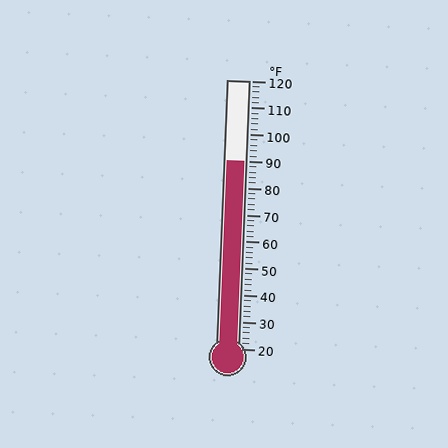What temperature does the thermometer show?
The thermometer shows approximately 90°F.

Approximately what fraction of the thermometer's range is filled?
The thermometer is filled to approximately 70% of its range.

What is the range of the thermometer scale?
The thermometer scale ranges from 20°F to 120°F.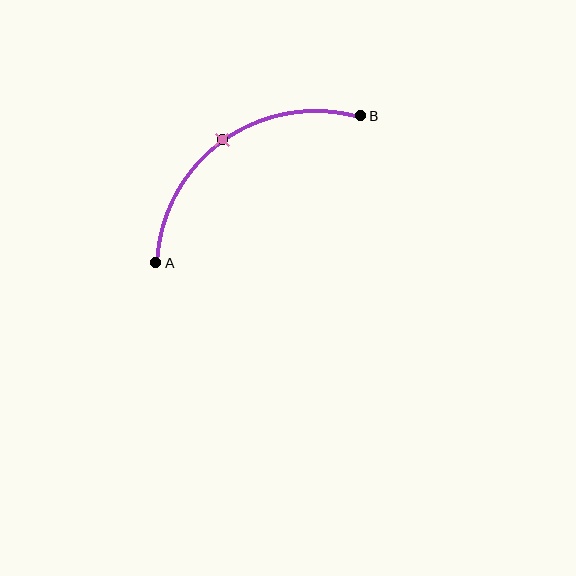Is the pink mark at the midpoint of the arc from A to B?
Yes. The pink mark lies on the arc at equal arc-length from both A and B — it is the arc midpoint.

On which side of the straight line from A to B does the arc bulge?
The arc bulges above and to the left of the straight line connecting A and B.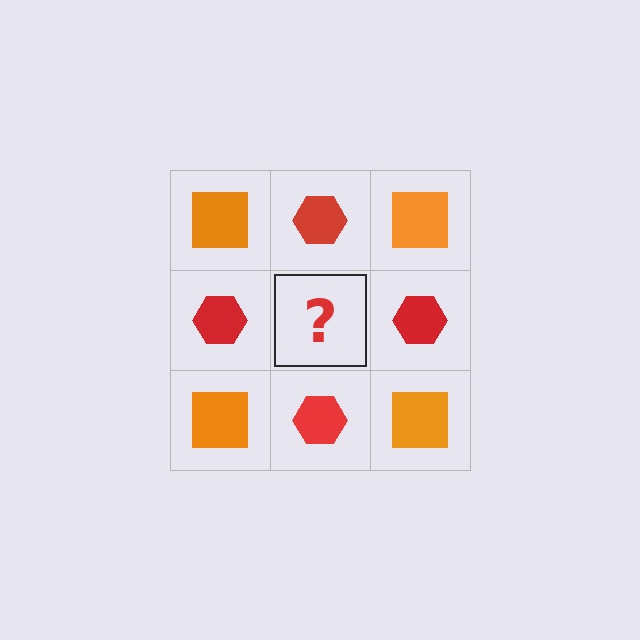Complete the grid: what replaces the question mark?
The question mark should be replaced with an orange square.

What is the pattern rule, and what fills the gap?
The rule is that it alternates orange square and red hexagon in a checkerboard pattern. The gap should be filled with an orange square.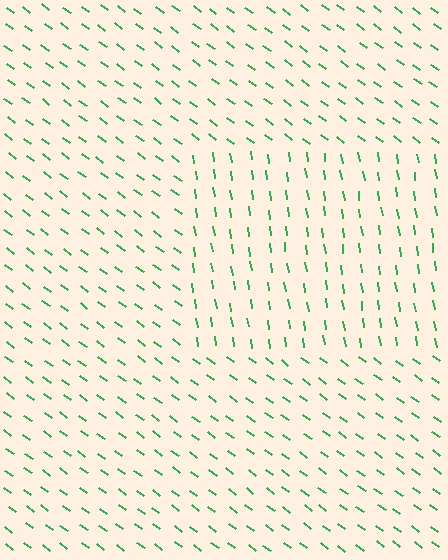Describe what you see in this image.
The image is filled with small green line segments. A rectangle region in the image has lines oriented differently from the surrounding lines, creating a visible texture boundary.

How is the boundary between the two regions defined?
The boundary is defined purely by a change in line orientation (approximately 45 degrees difference). All lines are the same color and thickness.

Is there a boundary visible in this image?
Yes, there is a texture boundary formed by a change in line orientation.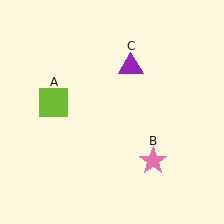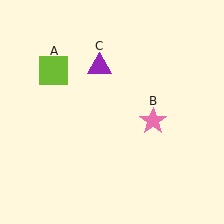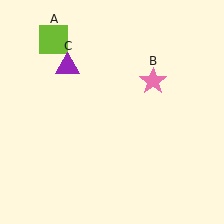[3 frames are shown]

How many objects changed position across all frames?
3 objects changed position: lime square (object A), pink star (object B), purple triangle (object C).